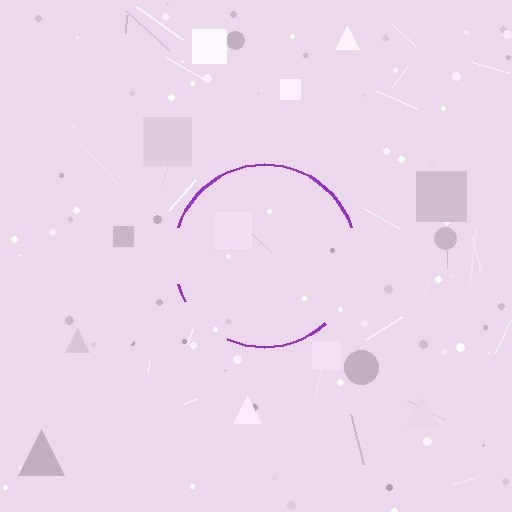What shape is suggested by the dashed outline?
The dashed outline suggests a circle.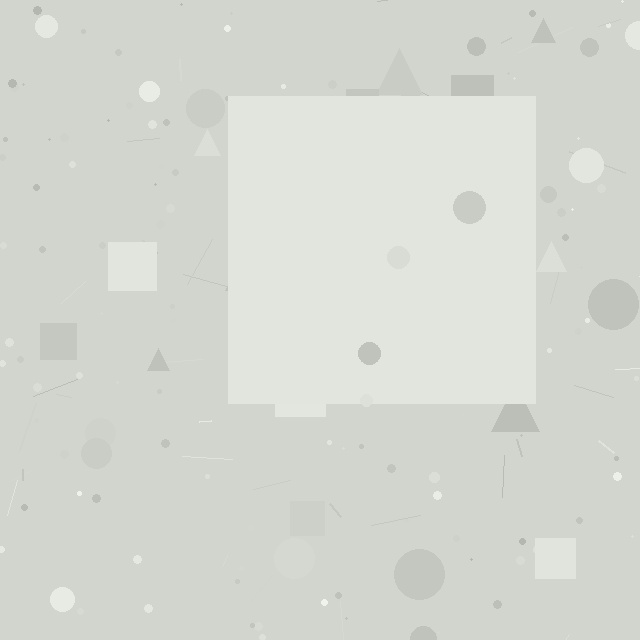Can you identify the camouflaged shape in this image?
The camouflaged shape is a square.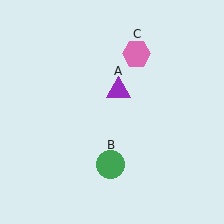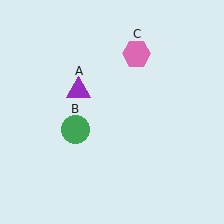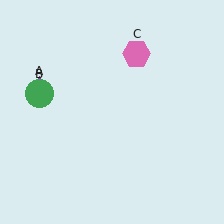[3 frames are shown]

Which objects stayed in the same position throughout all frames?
Pink hexagon (object C) remained stationary.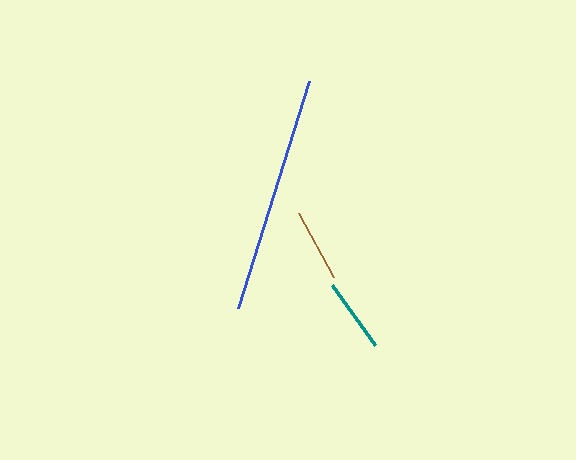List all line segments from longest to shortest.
From longest to shortest: blue, teal, brown.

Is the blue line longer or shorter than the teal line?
The blue line is longer than the teal line.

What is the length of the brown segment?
The brown segment is approximately 73 pixels long.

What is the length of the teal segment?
The teal segment is approximately 73 pixels long.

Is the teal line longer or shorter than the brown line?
The teal line is longer than the brown line.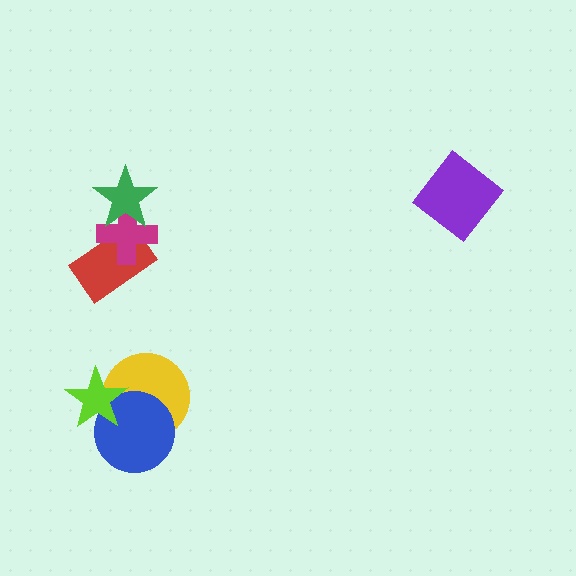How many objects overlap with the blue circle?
2 objects overlap with the blue circle.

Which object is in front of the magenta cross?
The green star is in front of the magenta cross.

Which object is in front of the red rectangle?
The magenta cross is in front of the red rectangle.